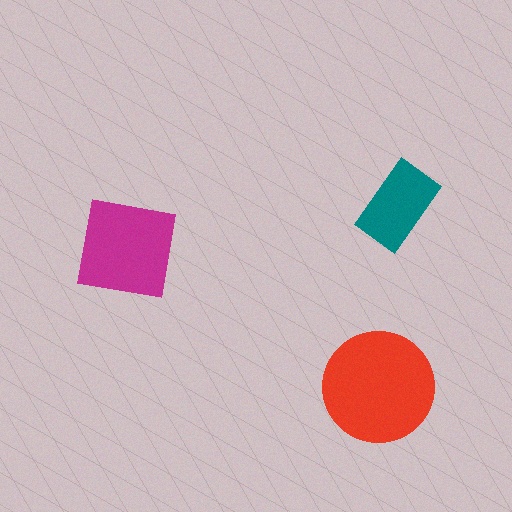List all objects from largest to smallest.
The red circle, the magenta square, the teal rectangle.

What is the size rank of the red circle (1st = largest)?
1st.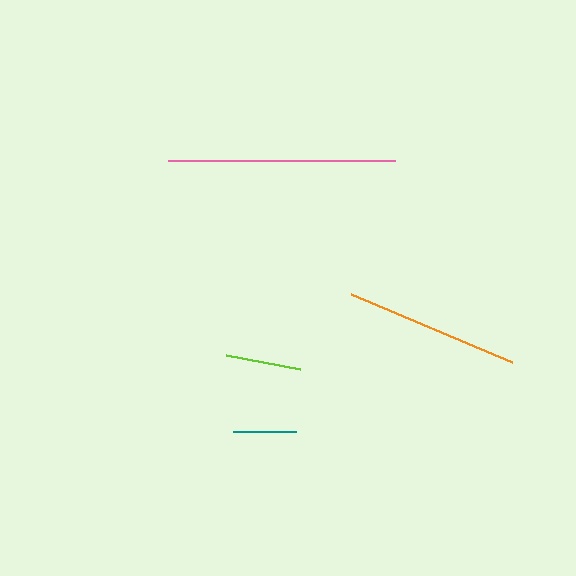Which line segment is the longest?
The pink line is the longest at approximately 226 pixels.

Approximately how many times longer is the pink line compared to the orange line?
The pink line is approximately 1.3 times the length of the orange line.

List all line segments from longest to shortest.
From longest to shortest: pink, orange, lime, teal.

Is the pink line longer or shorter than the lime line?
The pink line is longer than the lime line.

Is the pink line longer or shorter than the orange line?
The pink line is longer than the orange line.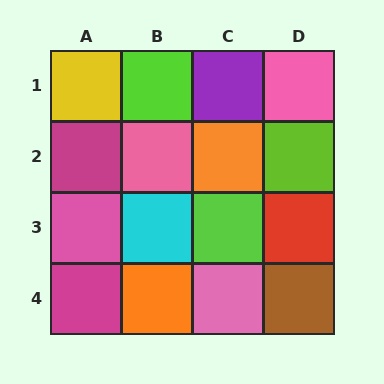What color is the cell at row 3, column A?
Pink.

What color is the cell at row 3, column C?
Lime.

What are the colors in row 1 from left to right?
Yellow, lime, purple, pink.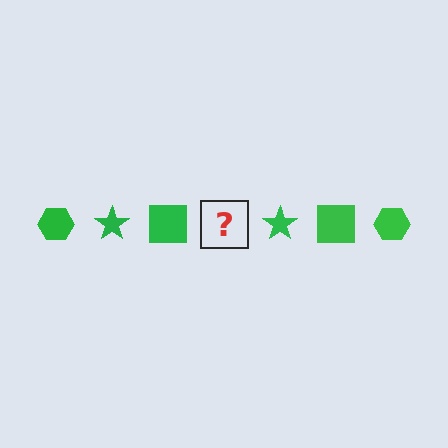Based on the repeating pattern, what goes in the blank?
The blank should be a green hexagon.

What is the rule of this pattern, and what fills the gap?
The rule is that the pattern cycles through hexagon, star, square shapes in green. The gap should be filled with a green hexagon.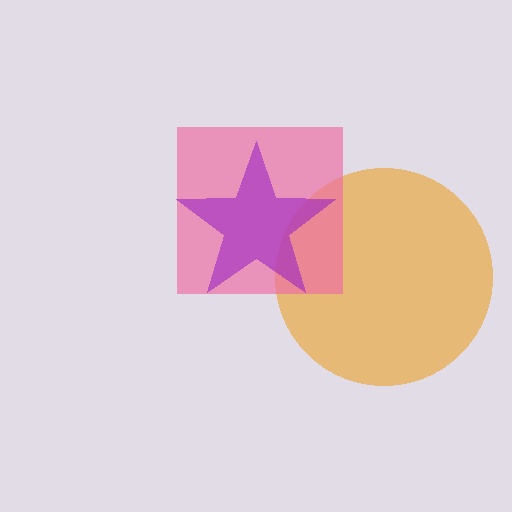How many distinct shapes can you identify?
There are 3 distinct shapes: an orange circle, a pink square, a purple star.